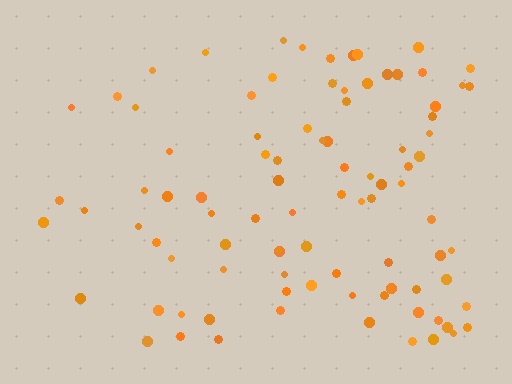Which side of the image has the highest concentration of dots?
The right.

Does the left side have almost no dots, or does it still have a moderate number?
Still a moderate number, just noticeably fewer than the right.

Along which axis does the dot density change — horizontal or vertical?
Horizontal.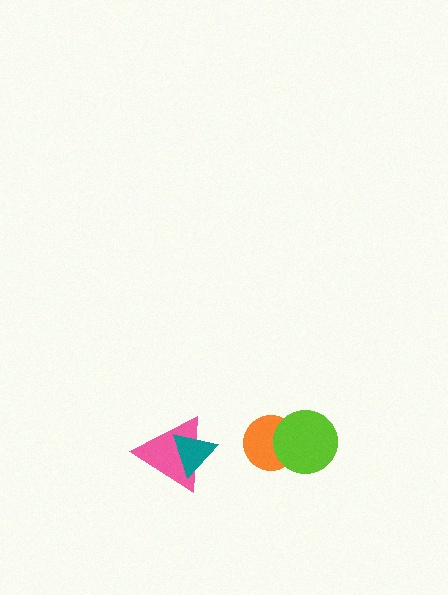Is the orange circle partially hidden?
Yes, it is partially covered by another shape.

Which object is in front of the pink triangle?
The teal triangle is in front of the pink triangle.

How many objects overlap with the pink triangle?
1 object overlaps with the pink triangle.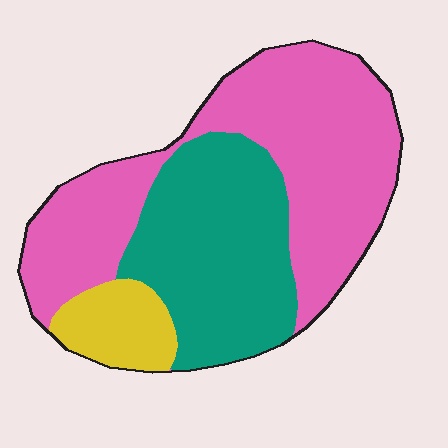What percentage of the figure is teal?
Teal covers 36% of the figure.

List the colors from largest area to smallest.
From largest to smallest: pink, teal, yellow.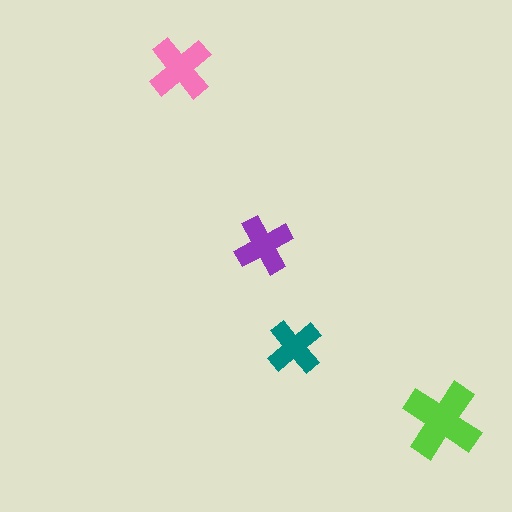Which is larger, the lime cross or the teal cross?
The lime one.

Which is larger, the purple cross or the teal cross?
The purple one.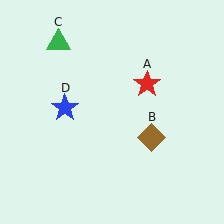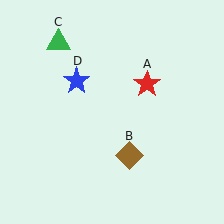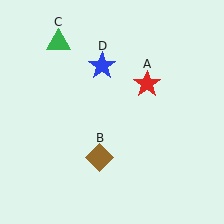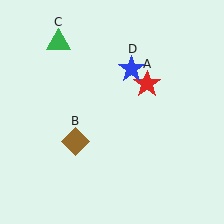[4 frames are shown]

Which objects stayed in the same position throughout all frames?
Red star (object A) and green triangle (object C) remained stationary.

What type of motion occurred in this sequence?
The brown diamond (object B), blue star (object D) rotated clockwise around the center of the scene.